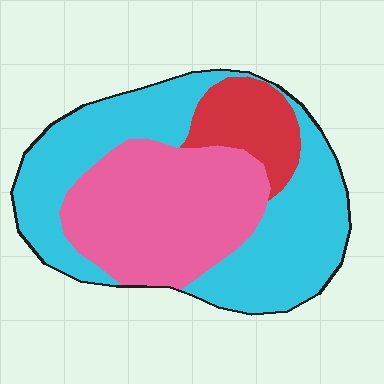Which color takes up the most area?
Cyan, at roughly 50%.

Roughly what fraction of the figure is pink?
Pink takes up about three eighths (3/8) of the figure.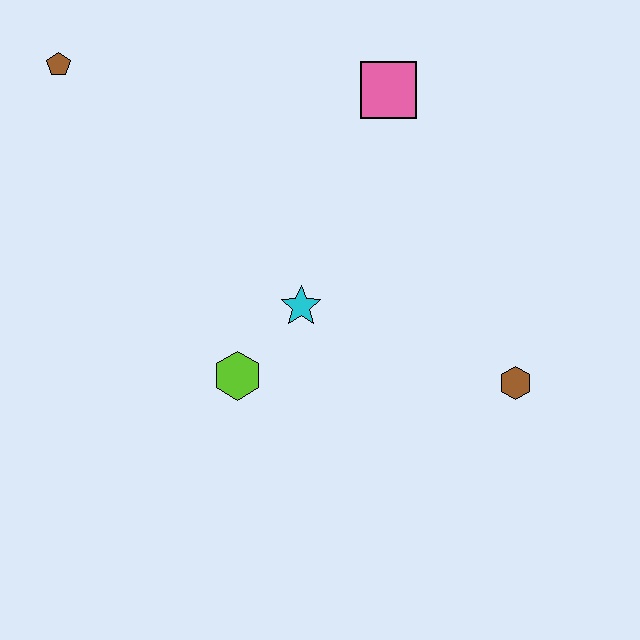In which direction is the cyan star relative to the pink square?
The cyan star is below the pink square.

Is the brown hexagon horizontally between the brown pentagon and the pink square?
No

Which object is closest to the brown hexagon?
The cyan star is closest to the brown hexagon.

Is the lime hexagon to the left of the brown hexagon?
Yes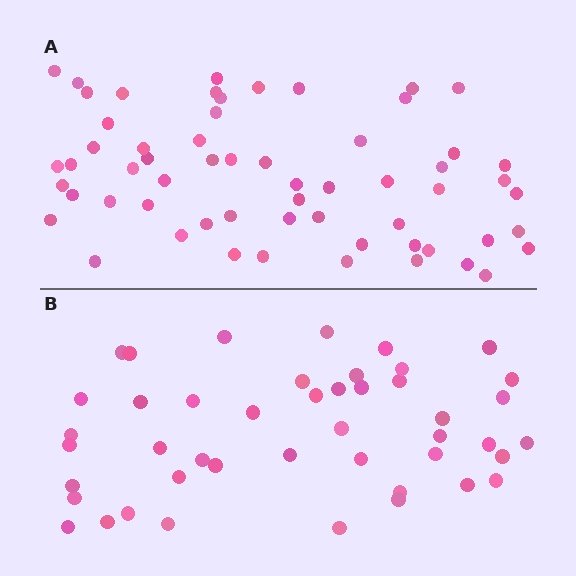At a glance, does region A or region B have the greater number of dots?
Region A (the top region) has more dots.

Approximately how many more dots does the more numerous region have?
Region A has approximately 15 more dots than region B.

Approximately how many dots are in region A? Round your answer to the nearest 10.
About 60 dots.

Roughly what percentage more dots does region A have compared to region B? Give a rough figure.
About 35% more.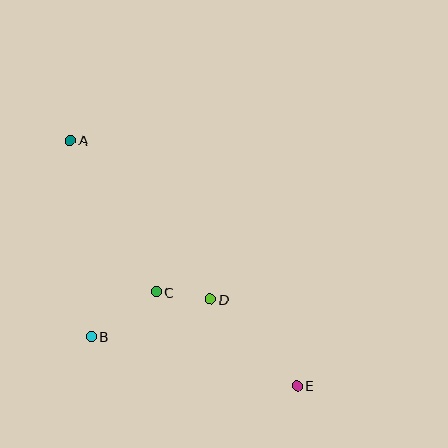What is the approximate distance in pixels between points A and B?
The distance between A and B is approximately 197 pixels.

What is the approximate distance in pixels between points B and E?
The distance between B and E is approximately 212 pixels.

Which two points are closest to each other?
Points C and D are closest to each other.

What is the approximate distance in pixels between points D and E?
The distance between D and E is approximately 123 pixels.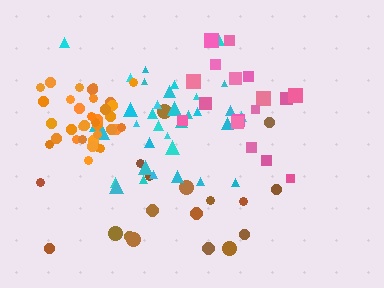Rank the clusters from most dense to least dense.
orange, cyan, pink, brown.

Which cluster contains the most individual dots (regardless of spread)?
Orange (35).